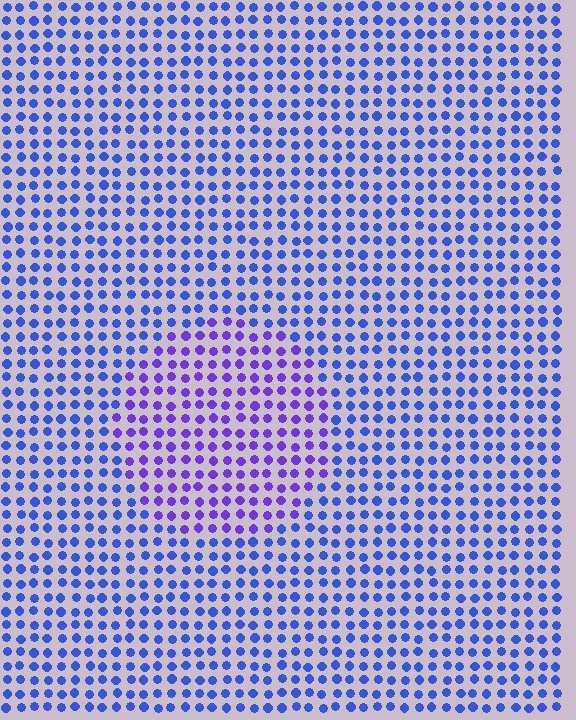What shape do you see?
I see a circle.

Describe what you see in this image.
The image is filled with small blue elements in a uniform arrangement. A circle-shaped region is visible where the elements are tinted to a slightly different hue, forming a subtle color boundary.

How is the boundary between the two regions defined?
The boundary is defined purely by a slight shift in hue (about 34 degrees). Spacing, size, and orientation are identical on both sides.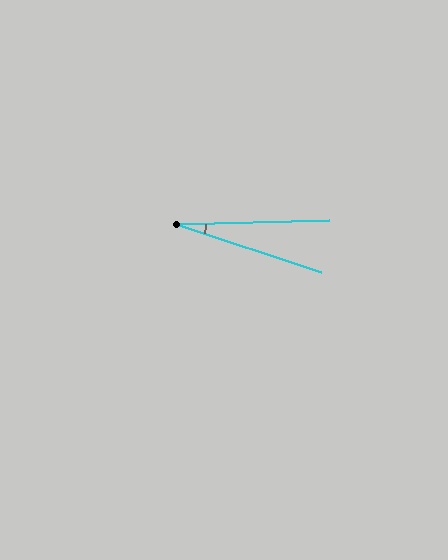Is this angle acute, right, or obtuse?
It is acute.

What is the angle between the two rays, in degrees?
Approximately 20 degrees.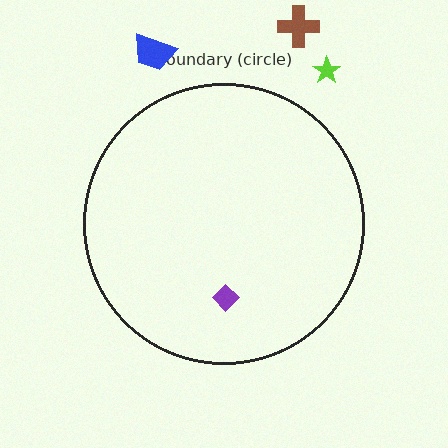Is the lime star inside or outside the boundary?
Outside.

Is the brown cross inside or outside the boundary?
Outside.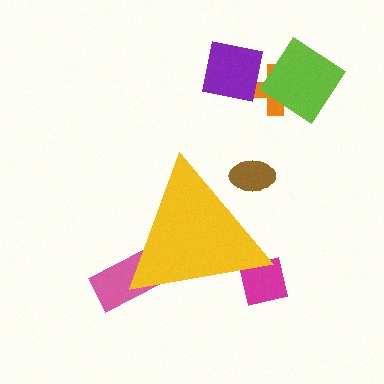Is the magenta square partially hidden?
Yes, the magenta square is partially hidden behind the yellow triangle.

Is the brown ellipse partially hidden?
Yes, the brown ellipse is partially hidden behind the yellow triangle.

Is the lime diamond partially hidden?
No, the lime diamond is fully visible.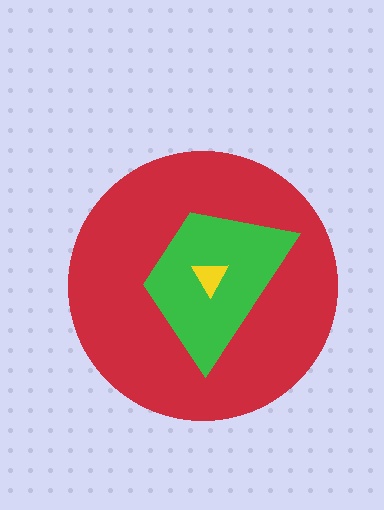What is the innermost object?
The yellow triangle.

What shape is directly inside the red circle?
The green trapezoid.